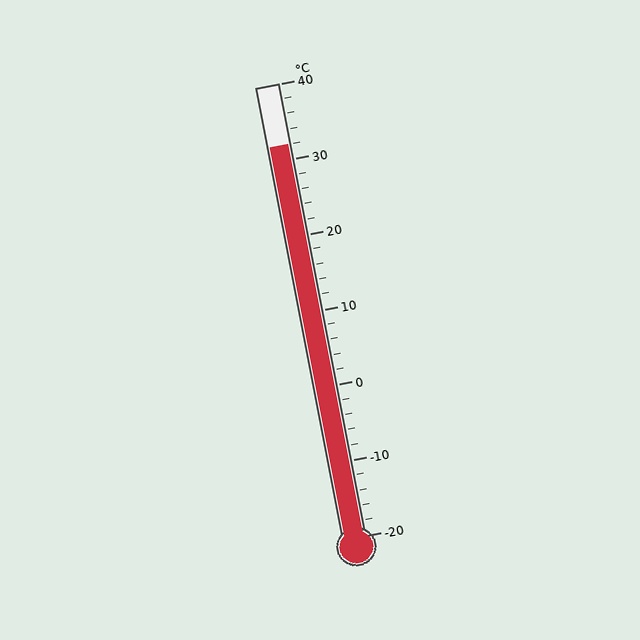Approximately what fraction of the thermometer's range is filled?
The thermometer is filled to approximately 85% of its range.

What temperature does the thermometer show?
The thermometer shows approximately 32°C.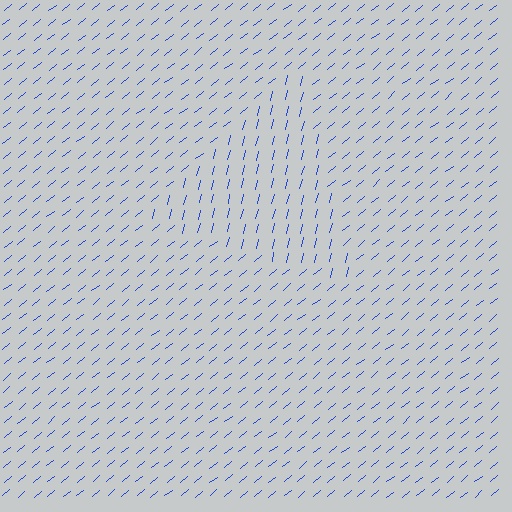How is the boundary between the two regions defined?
The boundary is defined purely by a change in line orientation (approximately 37 degrees difference). All lines are the same color and thickness.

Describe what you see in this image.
The image is filled with small blue line segments. A triangle region in the image has lines oriented differently from the surrounding lines, creating a visible texture boundary.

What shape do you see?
I see a triangle.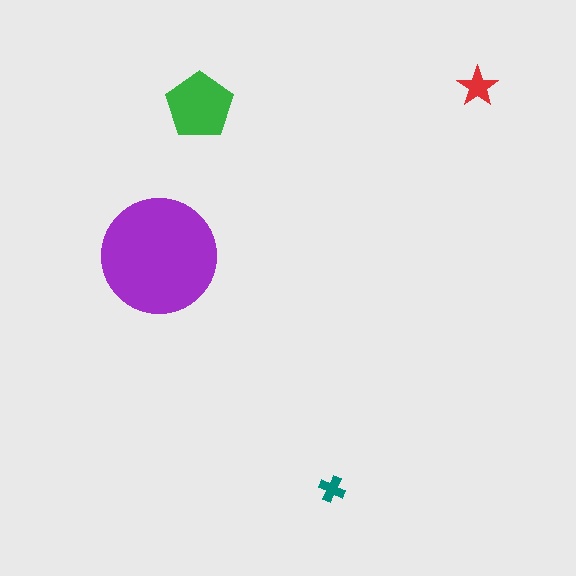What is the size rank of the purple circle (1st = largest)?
1st.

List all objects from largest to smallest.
The purple circle, the green pentagon, the red star, the teal cross.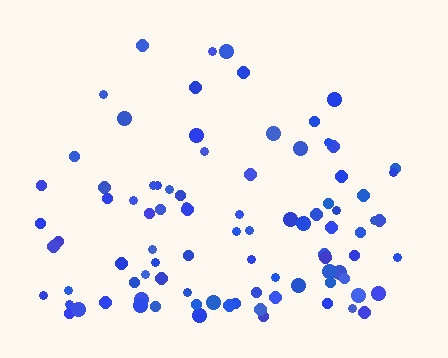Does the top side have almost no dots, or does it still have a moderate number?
Still a moderate number, just noticeably fewer than the bottom.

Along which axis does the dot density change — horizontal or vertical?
Vertical.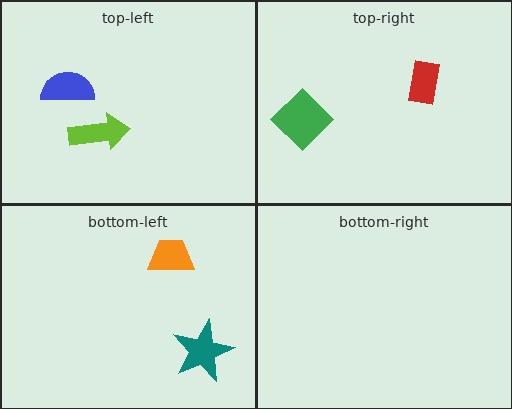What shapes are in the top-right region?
The green diamond, the red rectangle.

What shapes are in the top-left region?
The blue semicircle, the lime arrow.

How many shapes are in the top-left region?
2.